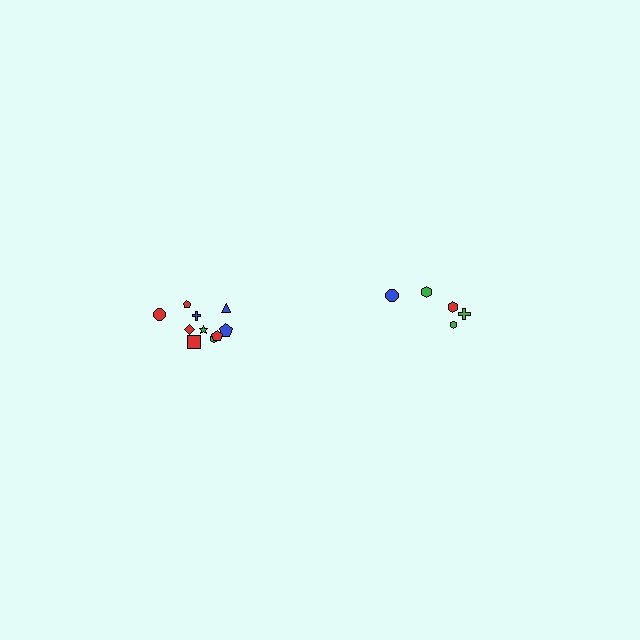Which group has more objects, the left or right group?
The left group.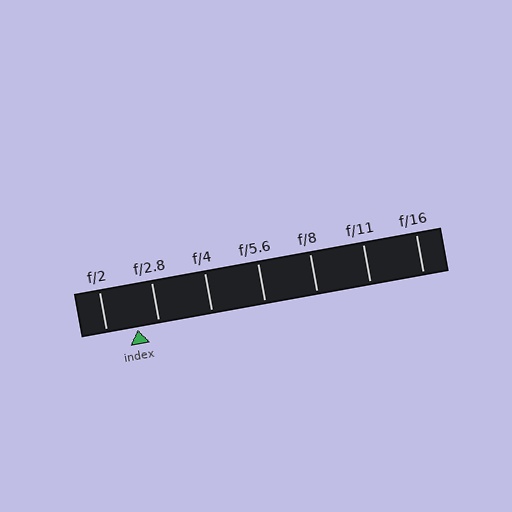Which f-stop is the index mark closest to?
The index mark is closest to f/2.8.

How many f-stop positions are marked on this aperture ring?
There are 7 f-stop positions marked.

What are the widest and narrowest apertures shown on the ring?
The widest aperture shown is f/2 and the narrowest is f/16.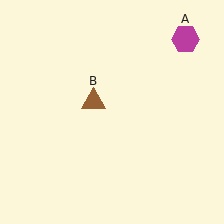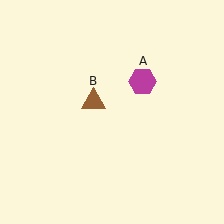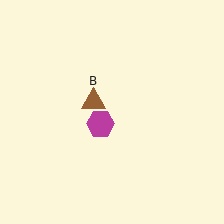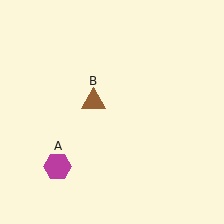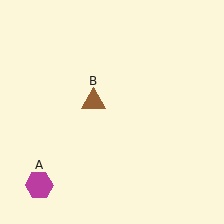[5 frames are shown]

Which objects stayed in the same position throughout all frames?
Brown triangle (object B) remained stationary.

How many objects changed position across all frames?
1 object changed position: magenta hexagon (object A).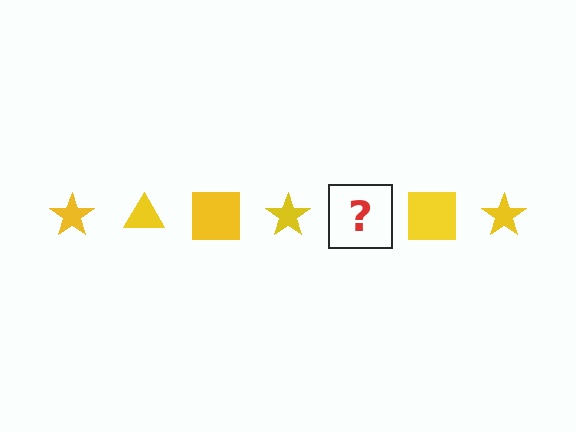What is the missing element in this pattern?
The missing element is a yellow triangle.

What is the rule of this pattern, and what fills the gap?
The rule is that the pattern cycles through star, triangle, square shapes in yellow. The gap should be filled with a yellow triangle.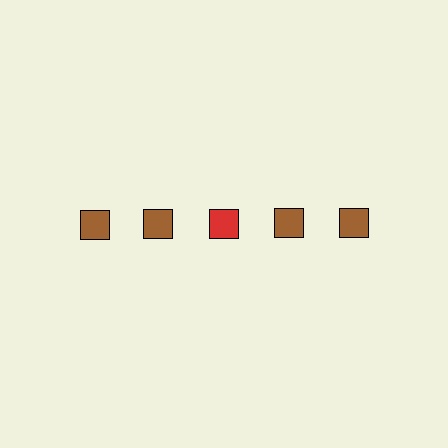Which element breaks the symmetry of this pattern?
The red square in the top row, center column breaks the symmetry. All other shapes are brown squares.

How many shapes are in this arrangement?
There are 5 shapes arranged in a grid pattern.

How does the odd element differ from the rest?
It has a different color: red instead of brown.